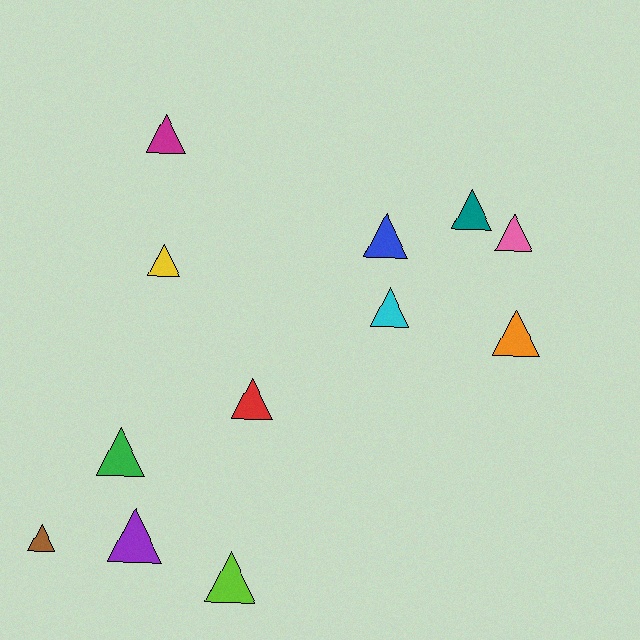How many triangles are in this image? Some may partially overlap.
There are 12 triangles.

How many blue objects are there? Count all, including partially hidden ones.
There is 1 blue object.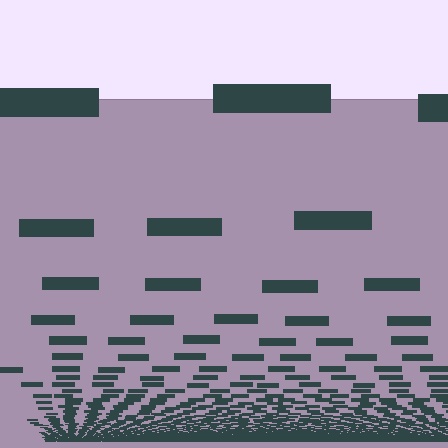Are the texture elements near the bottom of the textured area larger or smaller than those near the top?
Smaller. The gradient is inverted — elements near the bottom are smaller and denser.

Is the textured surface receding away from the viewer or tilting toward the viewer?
The surface appears to tilt toward the viewer. Texture elements get larger and sparser toward the top.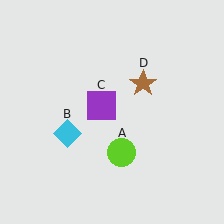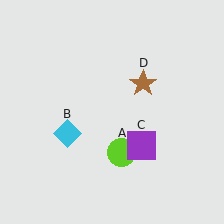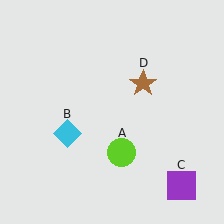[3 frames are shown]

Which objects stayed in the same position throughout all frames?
Lime circle (object A) and cyan diamond (object B) and brown star (object D) remained stationary.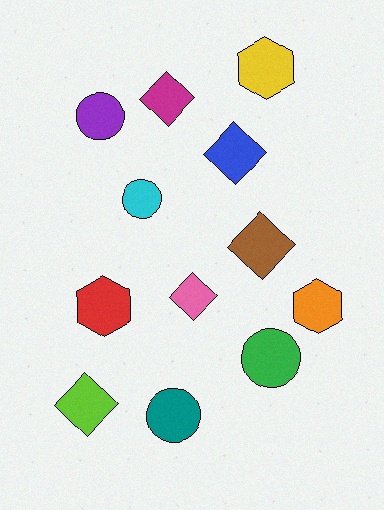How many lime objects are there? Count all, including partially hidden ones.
There is 1 lime object.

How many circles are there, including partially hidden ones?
There are 4 circles.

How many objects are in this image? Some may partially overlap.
There are 12 objects.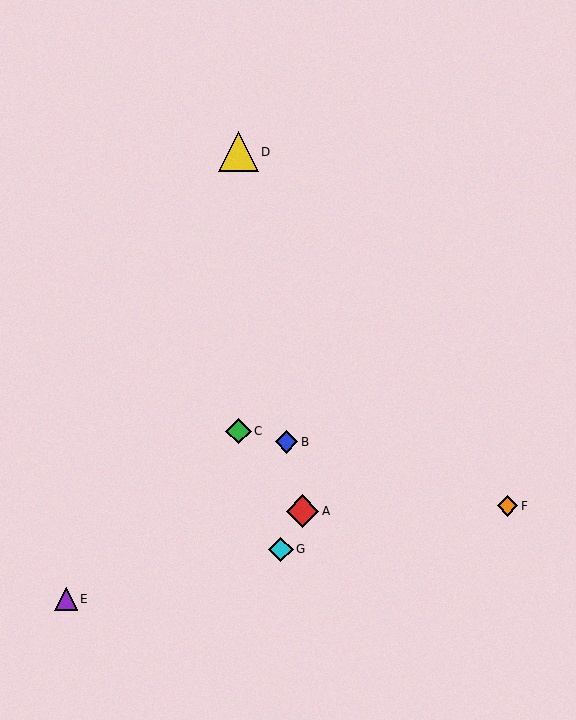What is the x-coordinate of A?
Object A is at x≈303.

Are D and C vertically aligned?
Yes, both are at x≈238.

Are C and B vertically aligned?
No, C is at x≈238 and B is at x≈286.